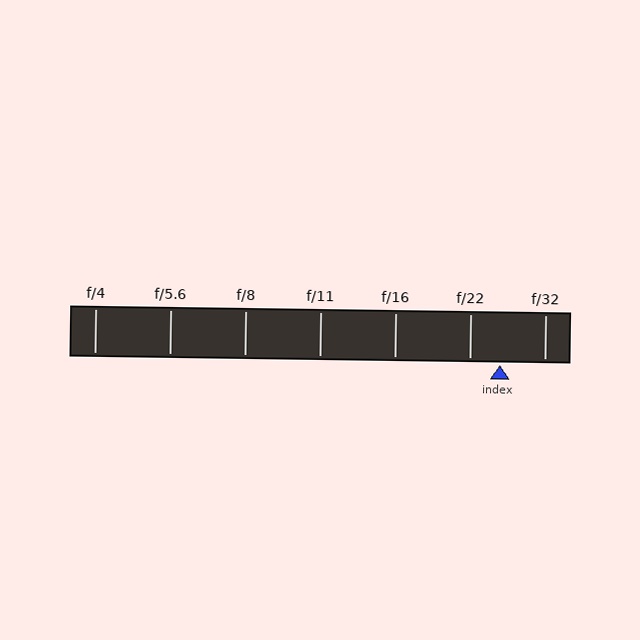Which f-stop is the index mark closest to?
The index mark is closest to f/22.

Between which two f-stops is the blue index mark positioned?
The index mark is between f/22 and f/32.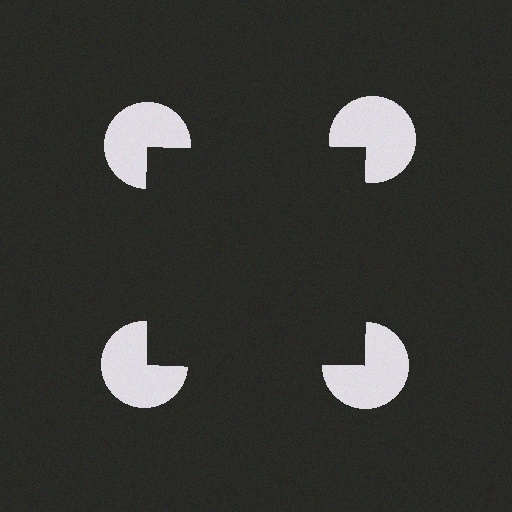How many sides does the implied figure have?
4 sides.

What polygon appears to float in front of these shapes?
An illusory square — its edges are inferred from the aligned wedge cuts in the pac-man discs, not physically drawn.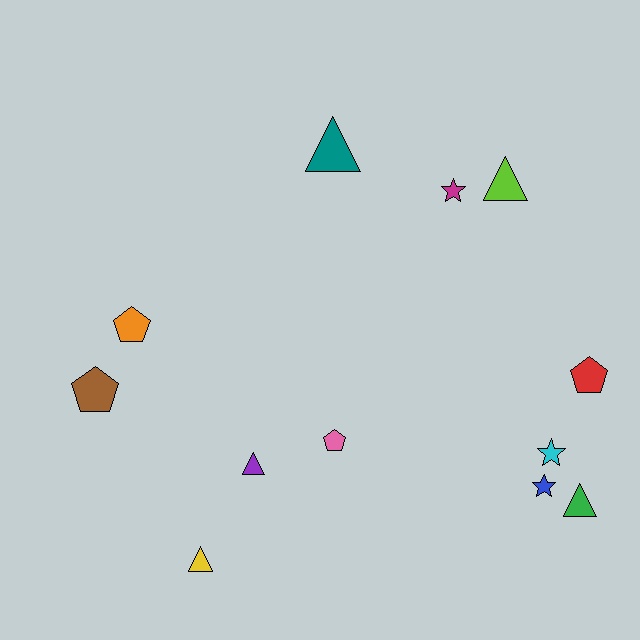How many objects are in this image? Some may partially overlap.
There are 12 objects.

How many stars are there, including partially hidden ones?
There are 3 stars.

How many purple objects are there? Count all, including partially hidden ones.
There is 1 purple object.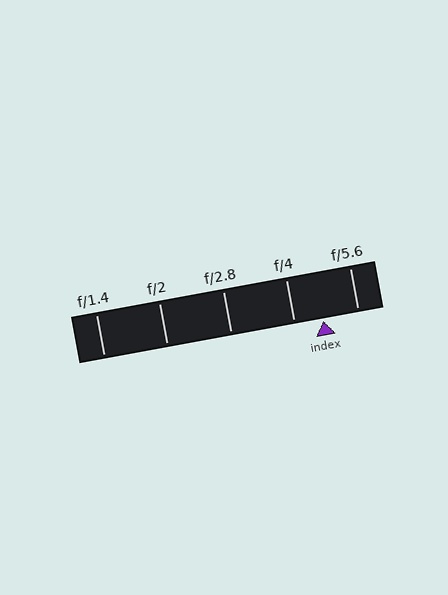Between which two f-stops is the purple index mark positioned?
The index mark is between f/4 and f/5.6.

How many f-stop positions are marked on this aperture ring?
There are 5 f-stop positions marked.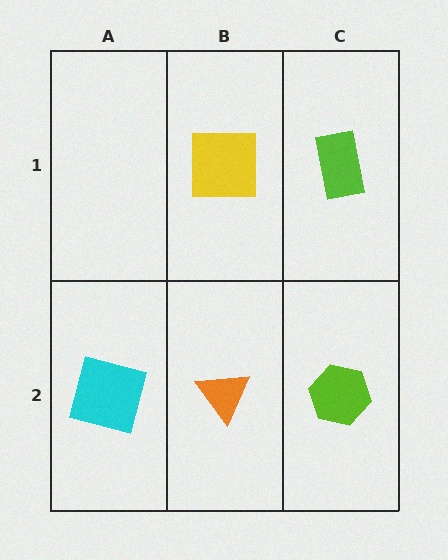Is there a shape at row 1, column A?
No, that cell is empty.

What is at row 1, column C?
A lime rectangle.